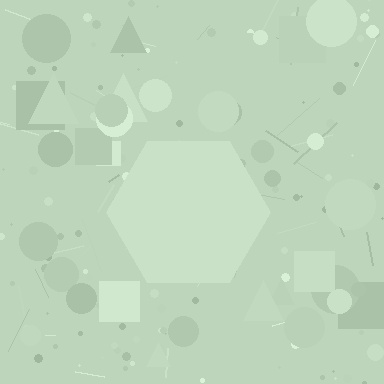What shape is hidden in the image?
A hexagon is hidden in the image.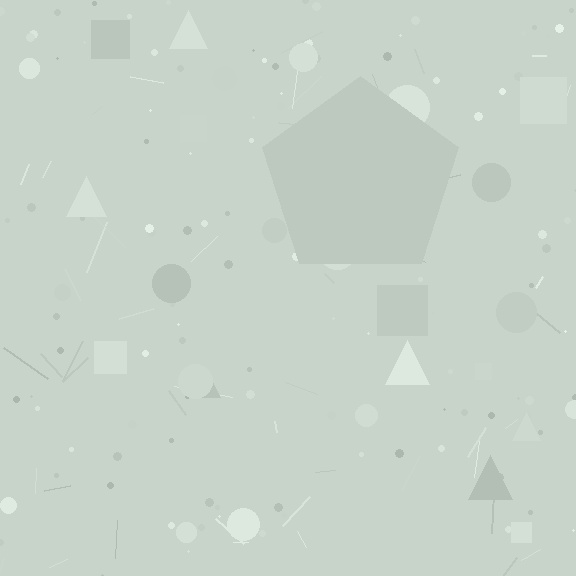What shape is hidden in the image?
A pentagon is hidden in the image.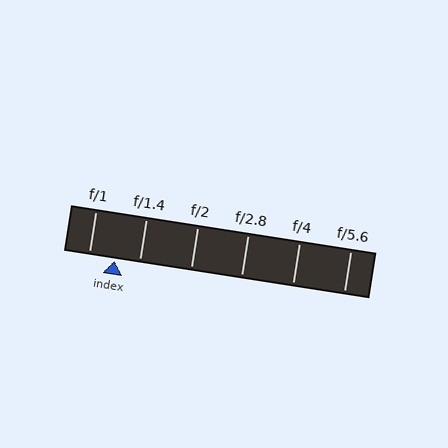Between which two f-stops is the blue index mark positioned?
The index mark is between f/1 and f/1.4.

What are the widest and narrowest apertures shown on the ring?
The widest aperture shown is f/1 and the narrowest is f/5.6.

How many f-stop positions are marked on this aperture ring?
There are 6 f-stop positions marked.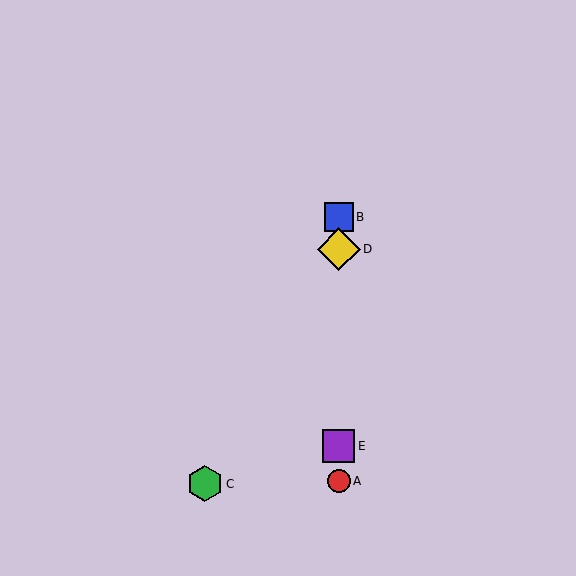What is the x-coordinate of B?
Object B is at x≈339.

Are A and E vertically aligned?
Yes, both are at x≈339.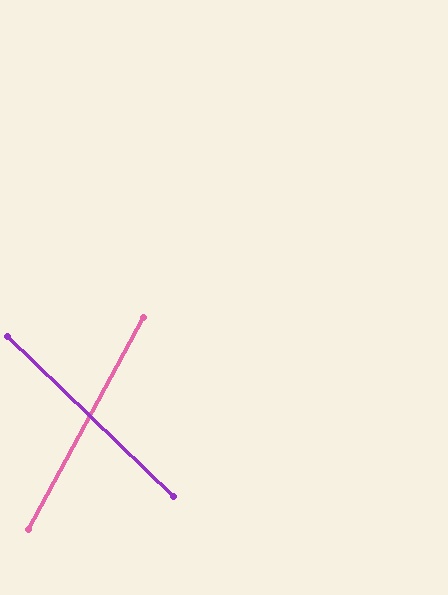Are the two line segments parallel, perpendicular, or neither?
Neither parallel nor perpendicular — they differ by about 74°.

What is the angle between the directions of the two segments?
Approximately 74 degrees.